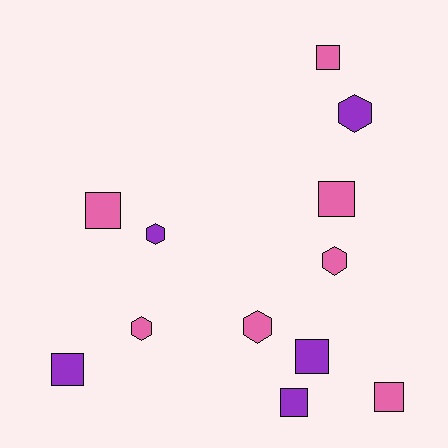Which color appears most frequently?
Pink, with 7 objects.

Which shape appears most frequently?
Square, with 7 objects.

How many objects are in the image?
There are 12 objects.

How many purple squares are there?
There are 3 purple squares.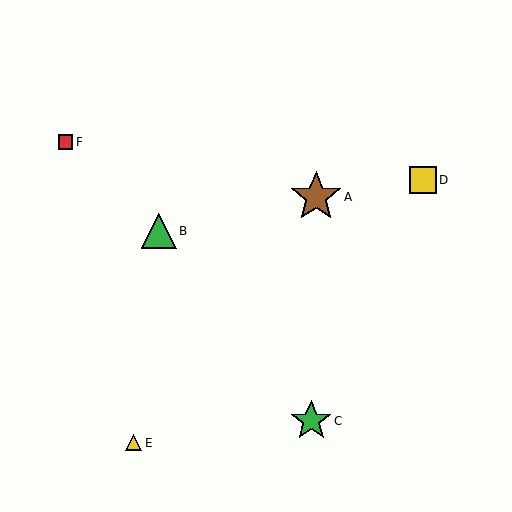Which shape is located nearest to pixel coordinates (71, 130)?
The red square (labeled F) at (66, 142) is nearest to that location.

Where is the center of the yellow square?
The center of the yellow square is at (423, 180).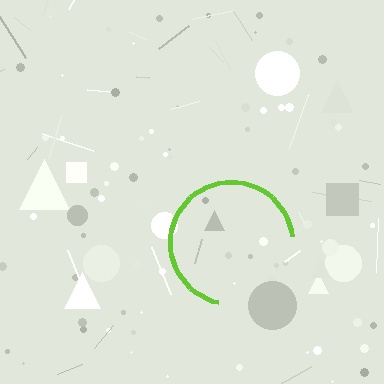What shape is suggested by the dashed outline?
The dashed outline suggests a circle.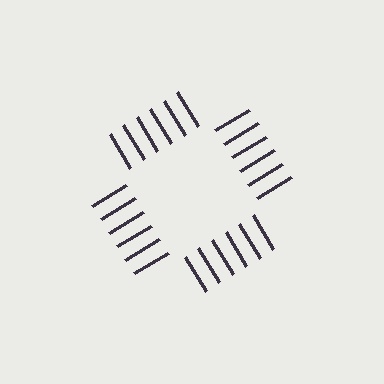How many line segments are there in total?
24 — 6 along each of the 4 edges.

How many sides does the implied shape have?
4 sides — the line-ends trace a square.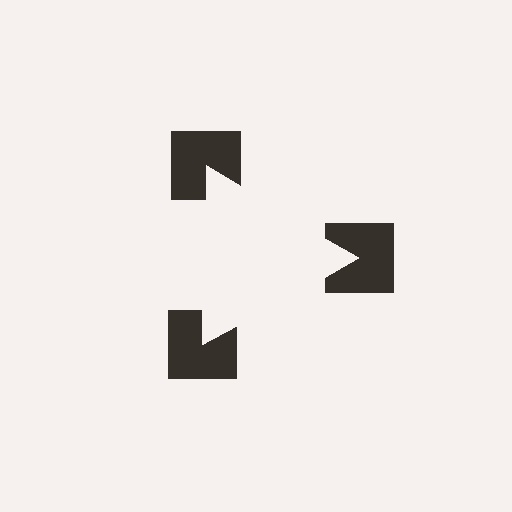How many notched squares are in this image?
There are 3 — one at each vertex of the illusory triangle.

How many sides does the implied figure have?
3 sides.